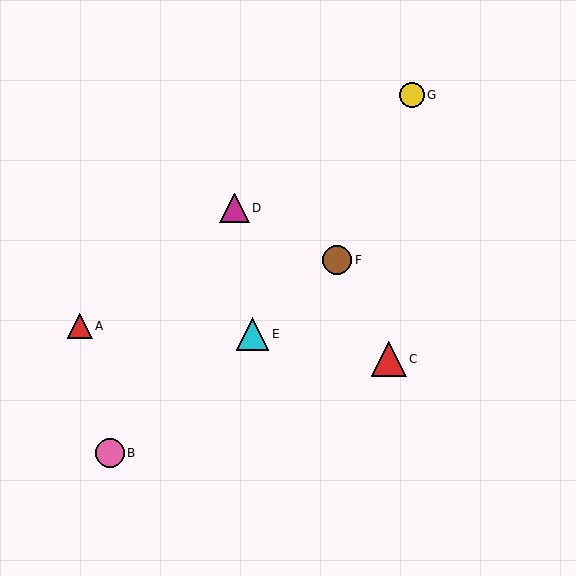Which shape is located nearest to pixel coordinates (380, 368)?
The red triangle (labeled C) at (389, 359) is nearest to that location.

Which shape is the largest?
The red triangle (labeled C) is the largest.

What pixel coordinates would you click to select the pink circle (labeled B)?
Click at (110, 453) to select the pink circle B.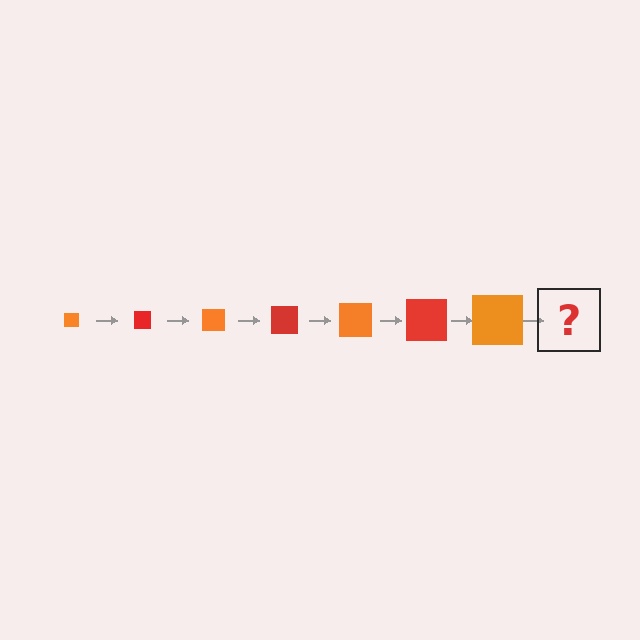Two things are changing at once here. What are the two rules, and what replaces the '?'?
The two rules are that the square grows larger each step and the color cycles through orange and red. The '?' should be a red square, larger than the previous one.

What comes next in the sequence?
The next element should be a red square, larger than the previous one.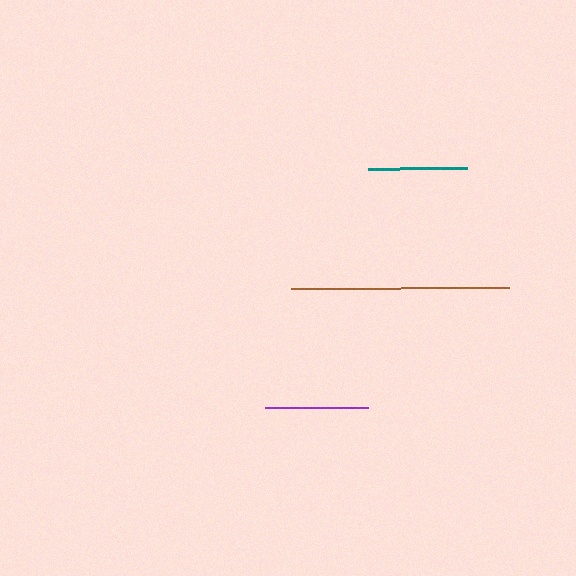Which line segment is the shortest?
The teal line is the shortest at approximately 99 pixels.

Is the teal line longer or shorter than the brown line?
The brown line is longer than the teal line.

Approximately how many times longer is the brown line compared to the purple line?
The brown line is approximately 2.1 times the length of the purple line.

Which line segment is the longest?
The brown line is the longest at approximately 218 pixels.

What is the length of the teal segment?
The teal segment is approximately 99 pixels long.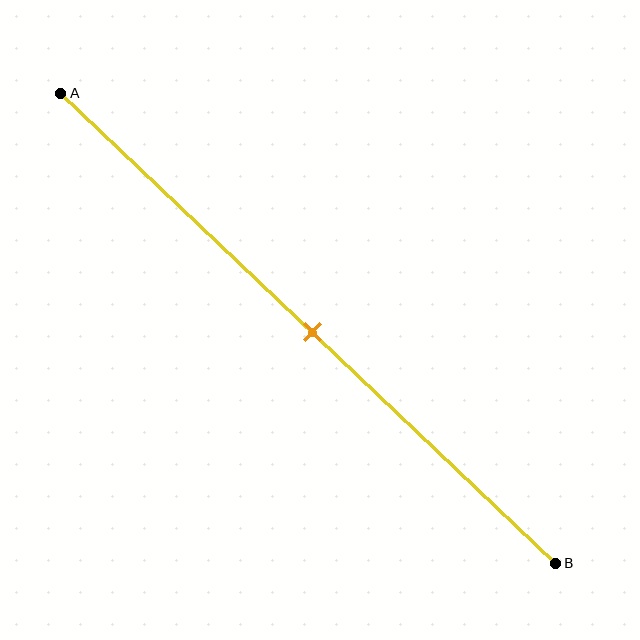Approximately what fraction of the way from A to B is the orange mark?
The orange mark is approximately 50% of the way from A to B.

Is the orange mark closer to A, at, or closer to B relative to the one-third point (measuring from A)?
The orange mark is closer to point B than the one-third point of segment AB.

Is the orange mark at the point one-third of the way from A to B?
No, the mark is at about 50% from A, not at the 33% one-third point.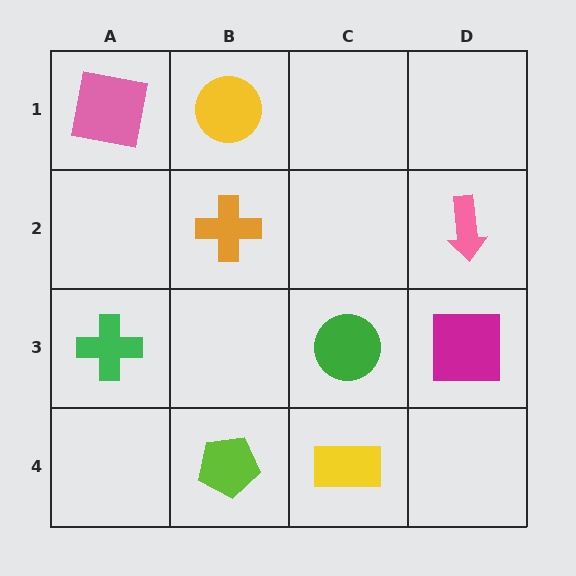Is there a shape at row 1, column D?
No, that cell is empty.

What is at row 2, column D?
A pink arrow.